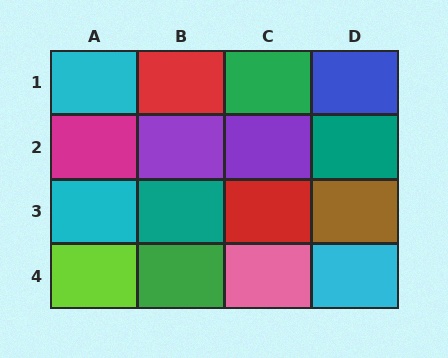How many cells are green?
2 cells are green.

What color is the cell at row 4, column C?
Pink.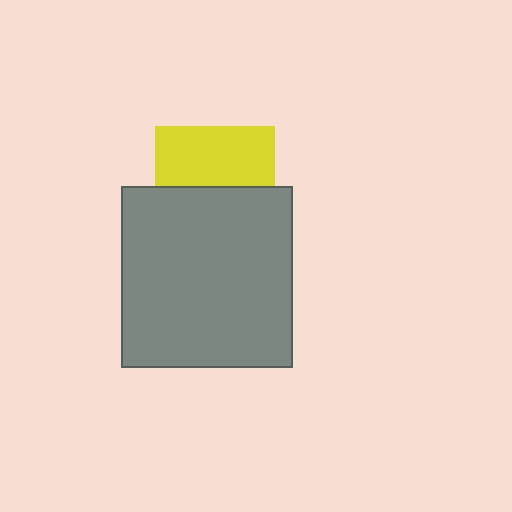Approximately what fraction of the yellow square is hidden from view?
Roughly 50% of the yellow square is hidden behind the gray rectangle.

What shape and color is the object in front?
The object in front is a gray rectangle.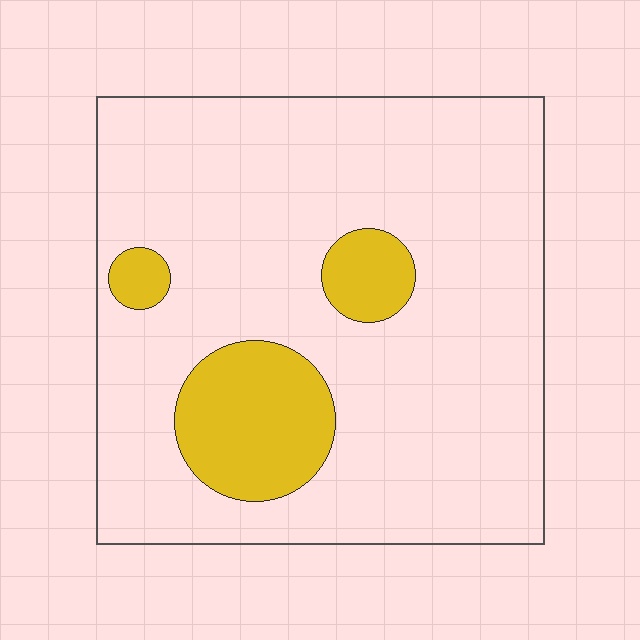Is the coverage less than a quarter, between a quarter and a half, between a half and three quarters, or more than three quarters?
Less than a quarter.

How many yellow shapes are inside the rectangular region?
3.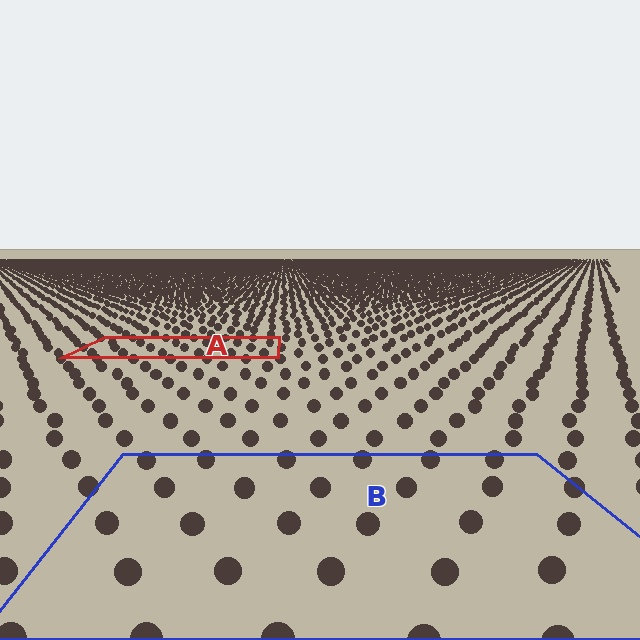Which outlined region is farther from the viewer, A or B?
Region A is farther from the viewer — the texture elements inside it appear smaller and more densely packed.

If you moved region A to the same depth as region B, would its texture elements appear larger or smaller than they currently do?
They would appear larger. At a closer depth, the same texture elements are projected at a bigger on-screen size.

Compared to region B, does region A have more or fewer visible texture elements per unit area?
Region A has more texture elements per unit area — they are packed more densely because it is farther away.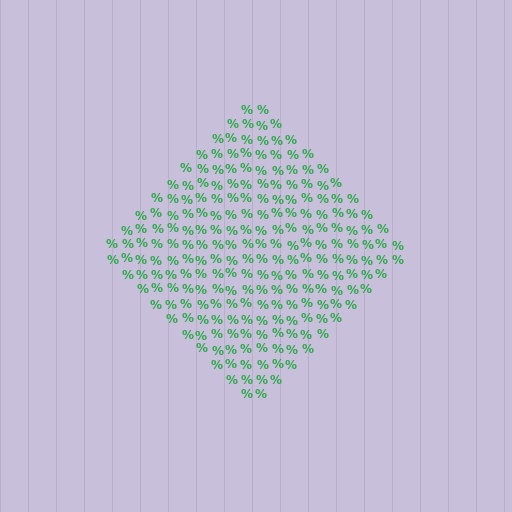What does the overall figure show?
The overall figure shows a diamond.